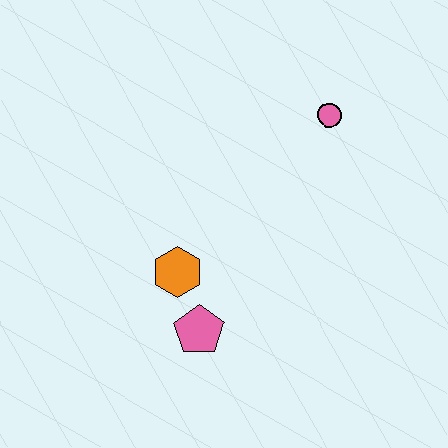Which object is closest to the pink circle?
The orange hexagon is closest to the pink circle.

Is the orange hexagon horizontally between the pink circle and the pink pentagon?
No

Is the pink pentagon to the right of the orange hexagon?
Yes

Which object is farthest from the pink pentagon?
The pink circle is farthest from the pink pentagon.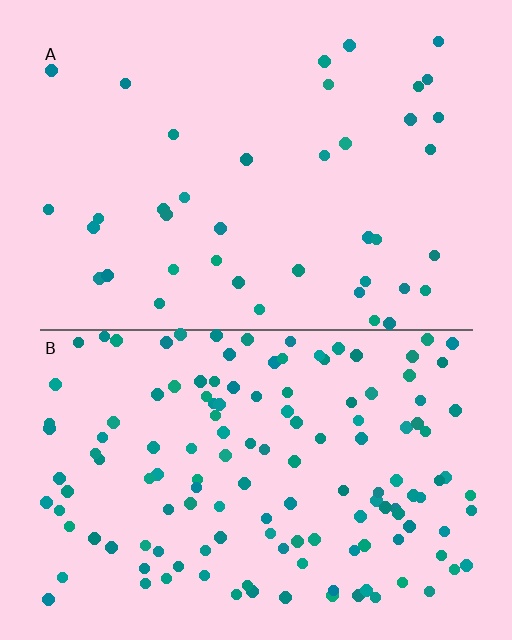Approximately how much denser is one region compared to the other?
Approximately 3.4× — region B over region A.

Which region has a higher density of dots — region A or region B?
B (the bottom).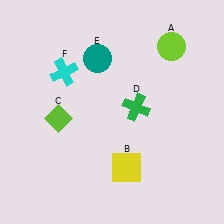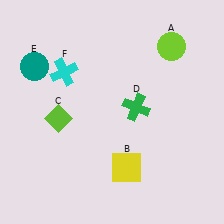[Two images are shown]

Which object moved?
The teal circle (E) moved left.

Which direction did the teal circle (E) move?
The teal circle (E) moved left.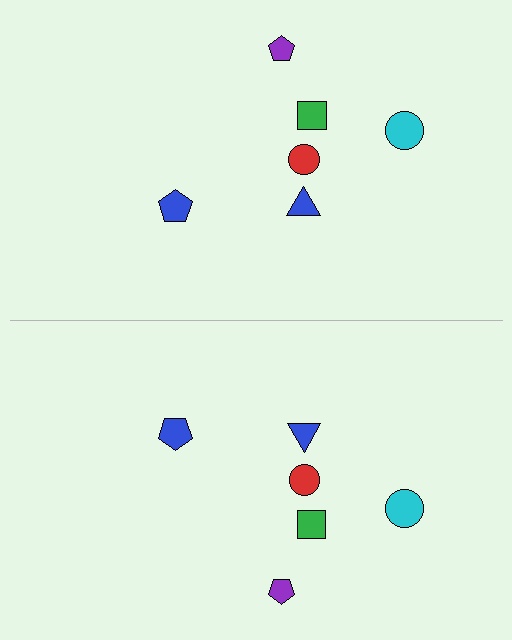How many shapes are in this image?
There are 12 shapes in this image.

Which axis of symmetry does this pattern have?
The pattern has a horizontal axis of symmetry running through the center of the image.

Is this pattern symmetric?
Yes, this pattern has bilateral (reflection) symmetry.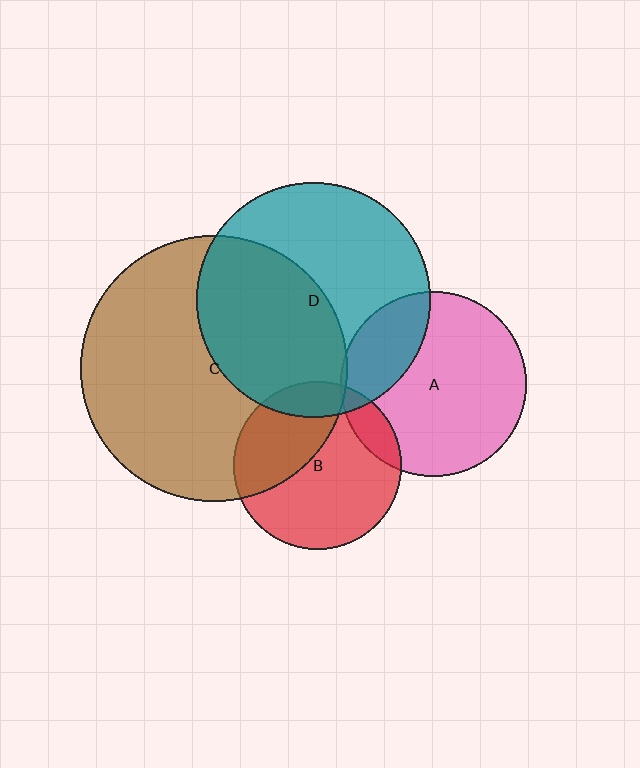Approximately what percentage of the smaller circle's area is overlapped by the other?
Approximately 25%.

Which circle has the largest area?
Circle C (brown).